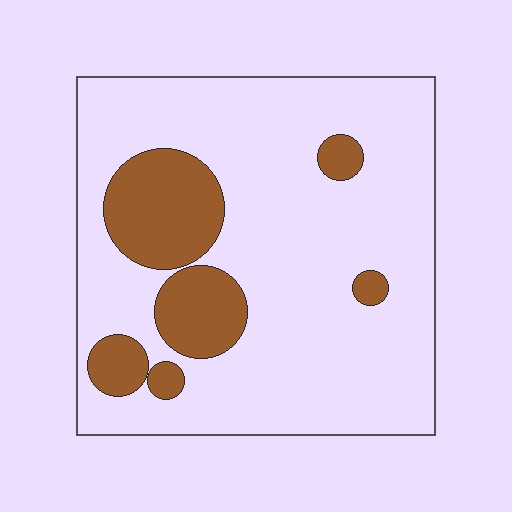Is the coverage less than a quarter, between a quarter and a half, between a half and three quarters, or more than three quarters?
Less than a quarter.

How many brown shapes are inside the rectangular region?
6.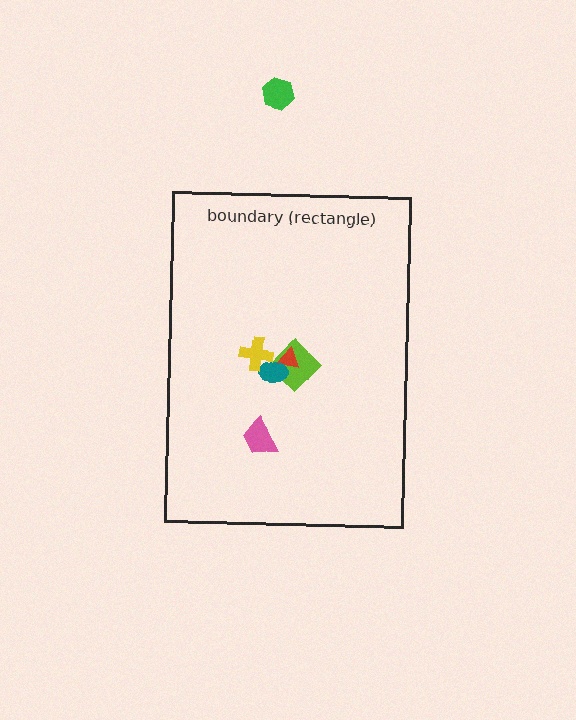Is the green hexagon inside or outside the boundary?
Outside.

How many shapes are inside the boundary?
5 inside, 1 outside.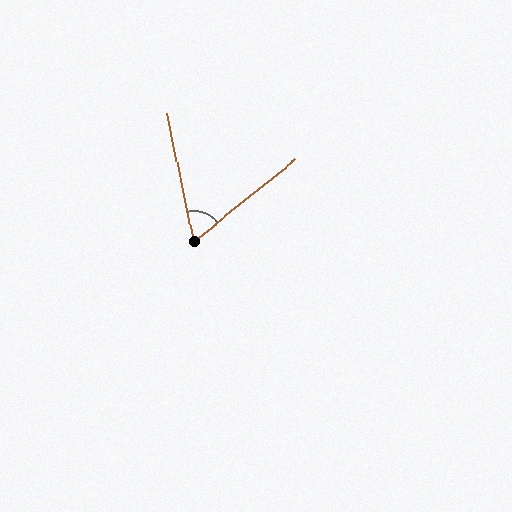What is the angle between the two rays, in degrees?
Approximately 63 degrees.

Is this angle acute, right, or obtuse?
It is acute.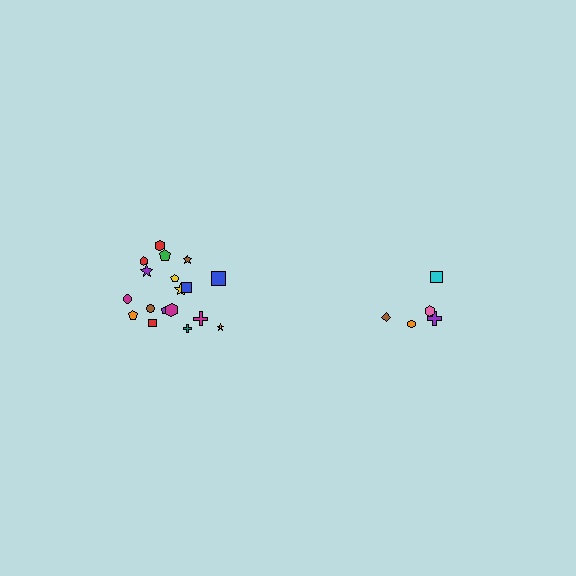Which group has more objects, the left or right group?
The left group.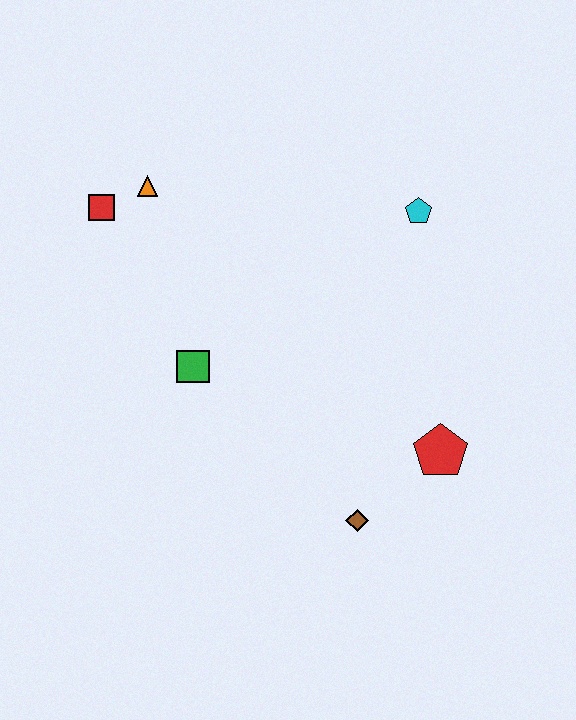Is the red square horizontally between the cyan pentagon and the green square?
No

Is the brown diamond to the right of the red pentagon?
No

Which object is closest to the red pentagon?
The brown diamond is closest to the red pentagon.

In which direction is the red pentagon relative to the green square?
The red pentagon is to the right of the green square.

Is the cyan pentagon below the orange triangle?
Yes